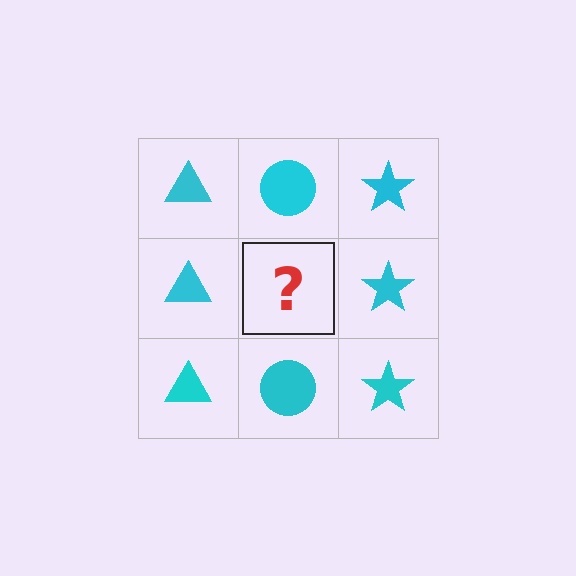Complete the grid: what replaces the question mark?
The question mark should be replaced with a cyan circle.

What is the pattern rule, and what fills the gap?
The rule is that each column has a consistent shape. The gap should be filled with a cyan circle.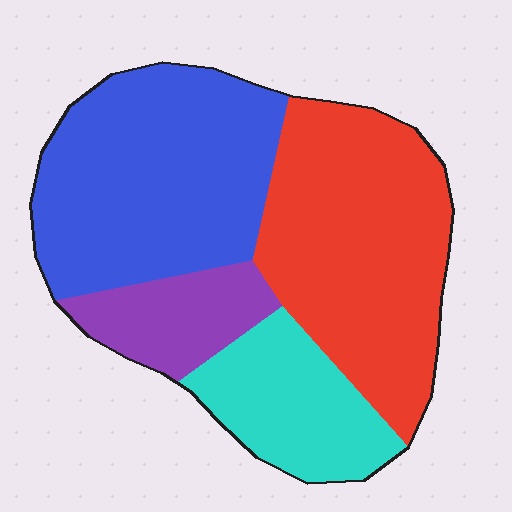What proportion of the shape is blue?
Blue takes up between a third and a half of the shape.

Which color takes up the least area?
Purple, at roughly 10%.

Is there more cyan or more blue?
Blue.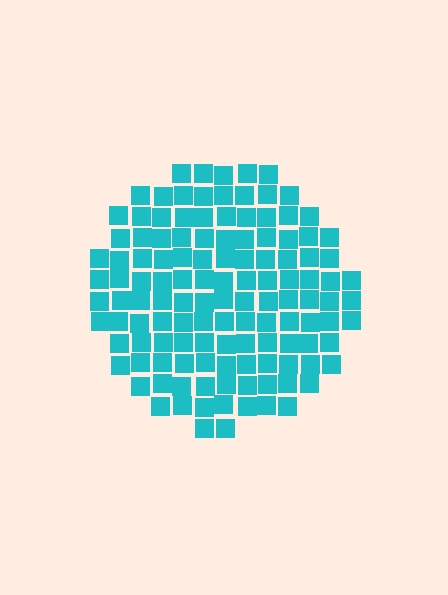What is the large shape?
The large shape is a circle.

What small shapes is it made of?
It is made of small squares.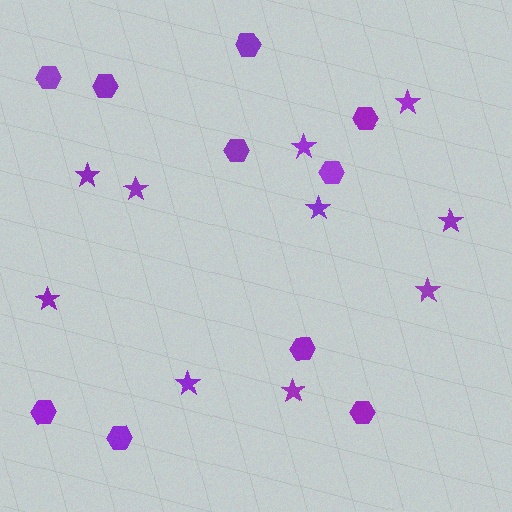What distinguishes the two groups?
There are 2 groups: one group of stars (10) and one group of hexagons (10).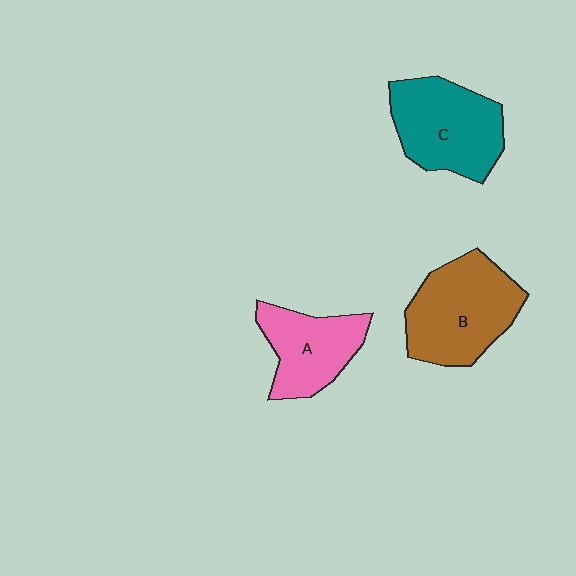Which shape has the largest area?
Shape B (brown).